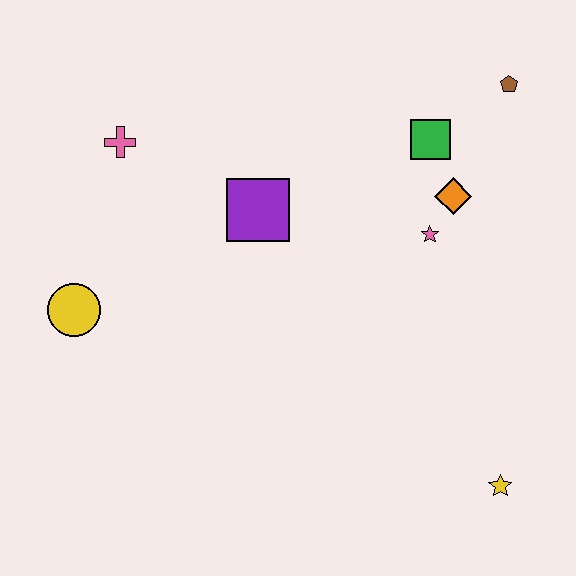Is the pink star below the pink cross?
Yes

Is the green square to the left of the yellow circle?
No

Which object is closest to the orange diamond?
The pink star is closest to the orange diamond.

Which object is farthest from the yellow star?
The pink cross is farthest from the yellow star.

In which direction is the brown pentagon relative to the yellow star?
The brown pentagon is above the yellow star.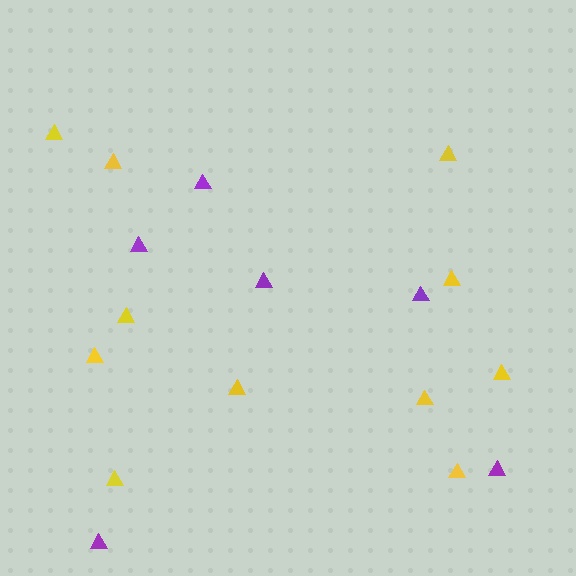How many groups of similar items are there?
There are 2 groups: one group of yellow triangles (11) and one group of purple triangles (6).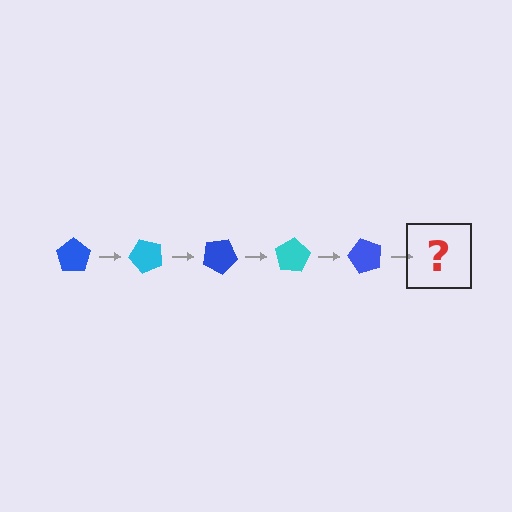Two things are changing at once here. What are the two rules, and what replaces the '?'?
The two rules are that it rotates 50 degrees each step and the color cycles through blue and cyan. The '?' should be a cyan pentagon, rotated 250 degrees from the start.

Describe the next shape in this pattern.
It should be a cyan pentagon, rotated 250 degrees from the start.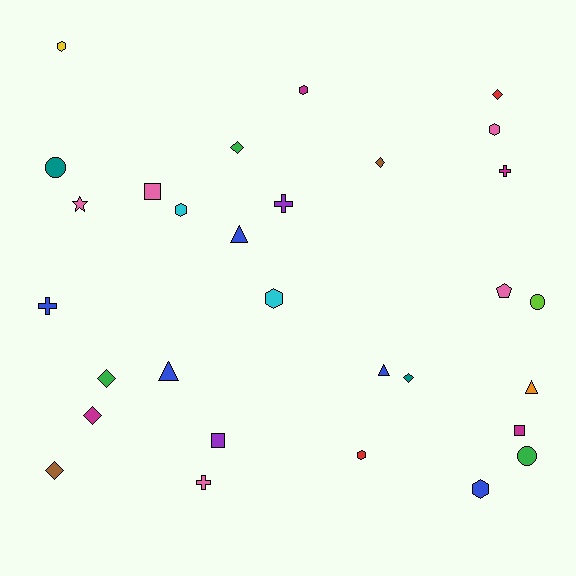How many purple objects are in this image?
There are 2 purple objects.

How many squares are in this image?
There are 3 squares.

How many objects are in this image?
There are 30 objects.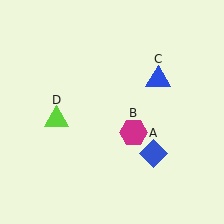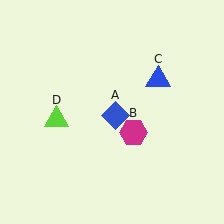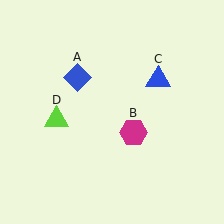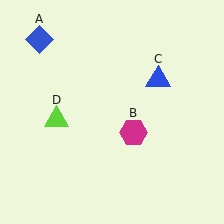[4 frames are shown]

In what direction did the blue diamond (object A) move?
The blue diamond (object A) moved up and to the left.